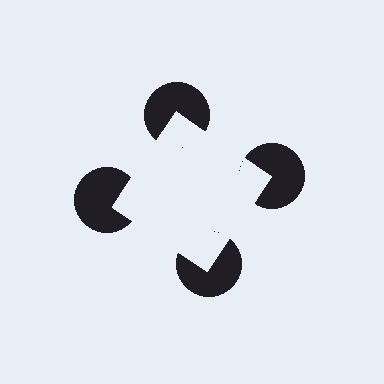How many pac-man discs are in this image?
There are 4 — one at each vertex of the illusory square.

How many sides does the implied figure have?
4 sides.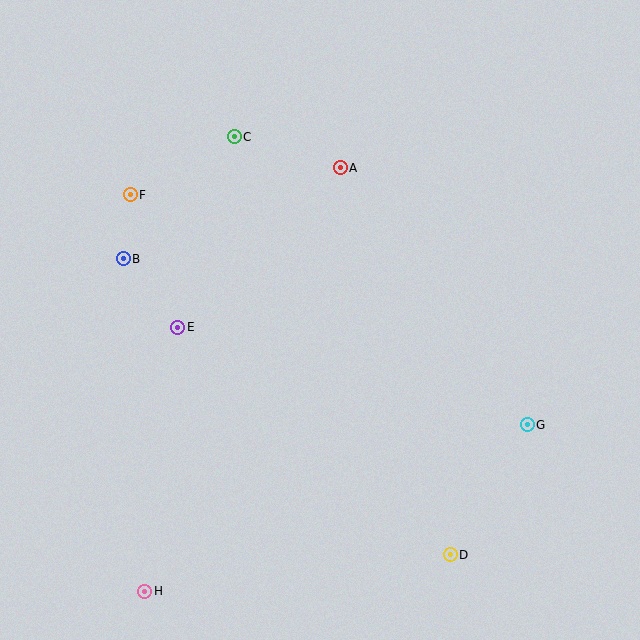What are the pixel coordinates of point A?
Point A is at (340, 168).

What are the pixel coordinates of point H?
Point H is at (145, 592).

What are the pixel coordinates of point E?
Point E is at (178, 327).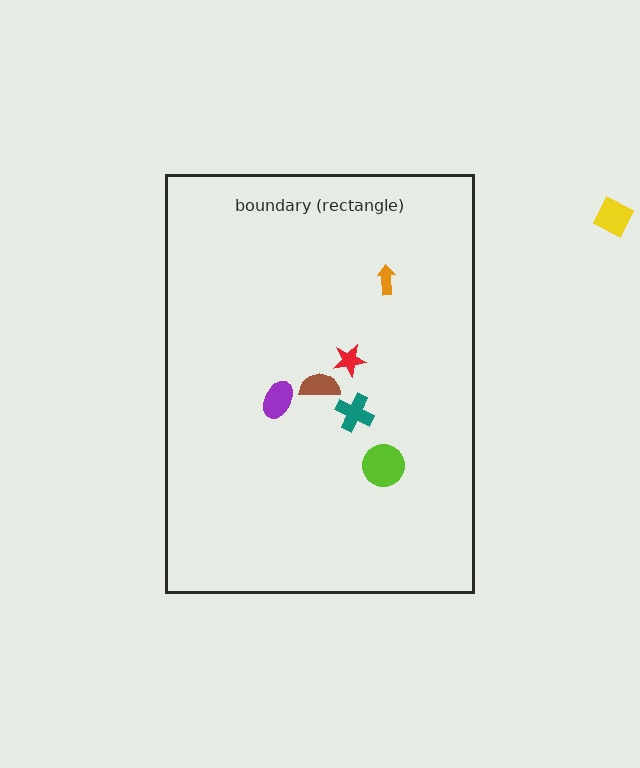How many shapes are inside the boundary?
6 inside, 1 outside.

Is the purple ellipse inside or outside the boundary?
Inside.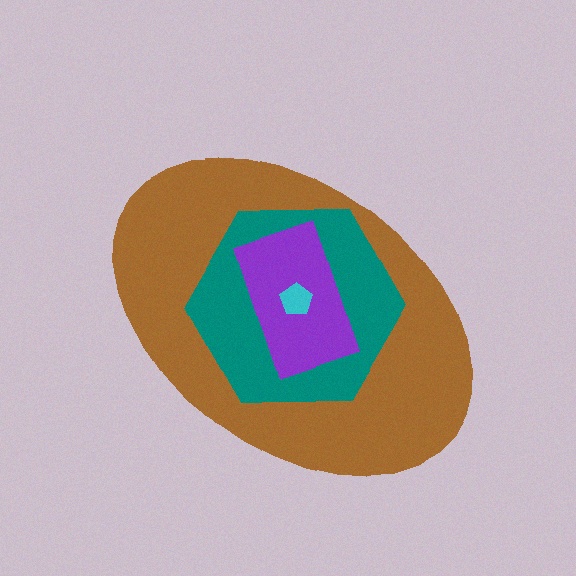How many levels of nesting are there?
4.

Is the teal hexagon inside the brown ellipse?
Yes.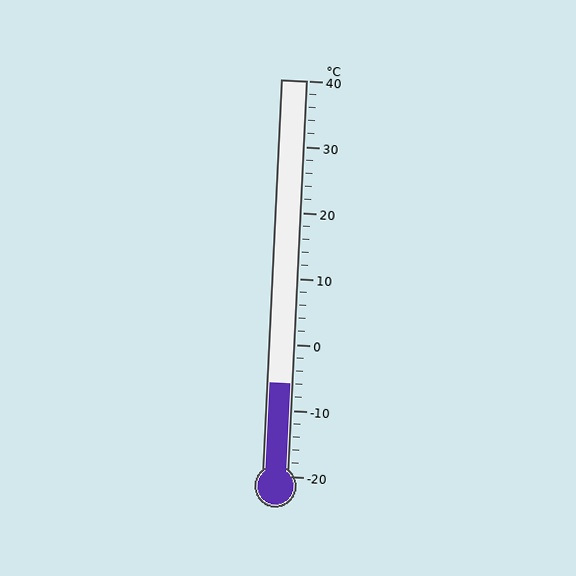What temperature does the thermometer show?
The thermometer shows approximately -6°C.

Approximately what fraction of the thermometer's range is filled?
The thermometer is filled to approximately 25% of its range.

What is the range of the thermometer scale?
The thermometer scale ranges from -20°C to 40°C.